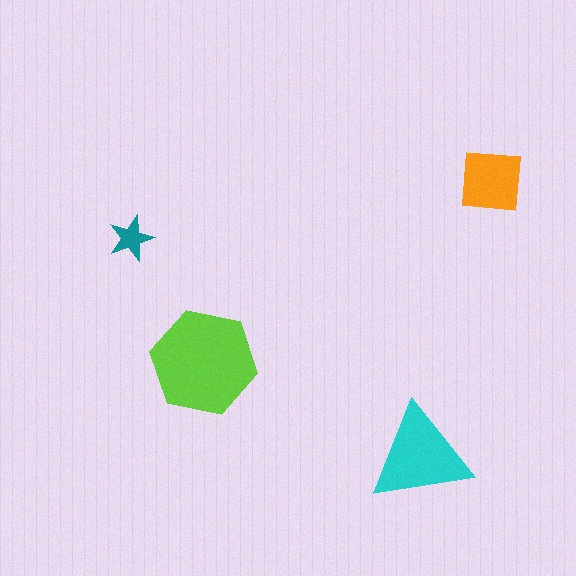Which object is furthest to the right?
The orange square is rightmost.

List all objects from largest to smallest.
The lime hexagon, the cyan triangle, the orange square, the teal star.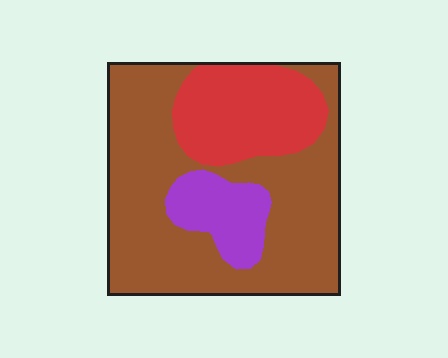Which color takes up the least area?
Purple, at roughly 10%.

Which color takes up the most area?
Brown, at roughly 65%.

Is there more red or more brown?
Brown.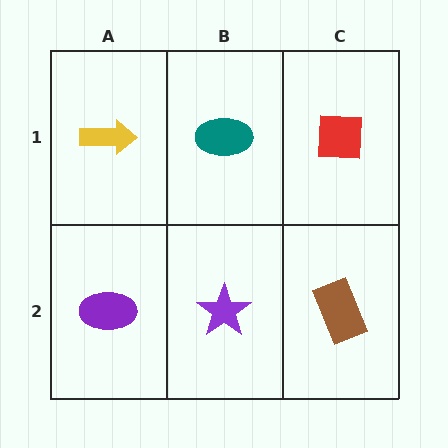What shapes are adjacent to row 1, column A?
A purple ellipse (row 2, column A), a teal ellipse (row 1, column B).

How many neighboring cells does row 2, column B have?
3.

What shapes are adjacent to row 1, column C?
A brown rectangle (row 2, column C), a teal ellipse (row 1, column B).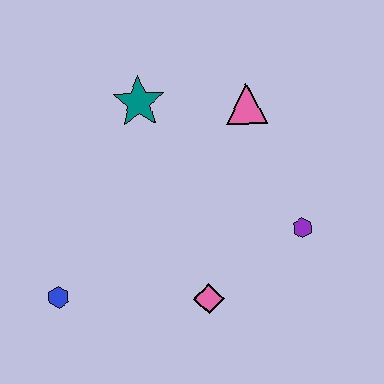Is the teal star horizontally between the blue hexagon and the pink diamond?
Yes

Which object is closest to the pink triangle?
The teal star is closest to the pink triangle.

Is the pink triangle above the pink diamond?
Yes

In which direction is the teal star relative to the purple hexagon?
The teal star is to the left of the purple hexagon.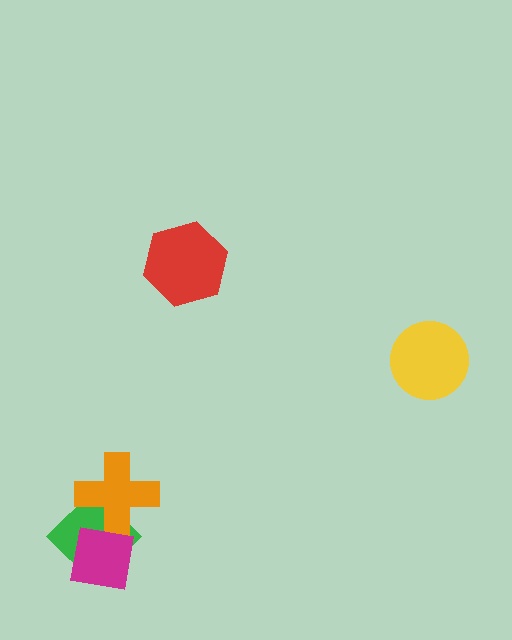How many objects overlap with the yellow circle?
0 objects overlap with the yellow circle.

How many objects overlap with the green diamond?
2 objects overlap with the green diamond.